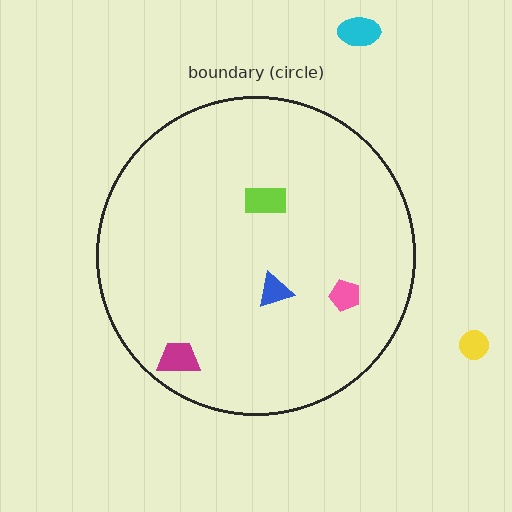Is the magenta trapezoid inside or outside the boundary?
Inside.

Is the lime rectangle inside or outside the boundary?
Inside.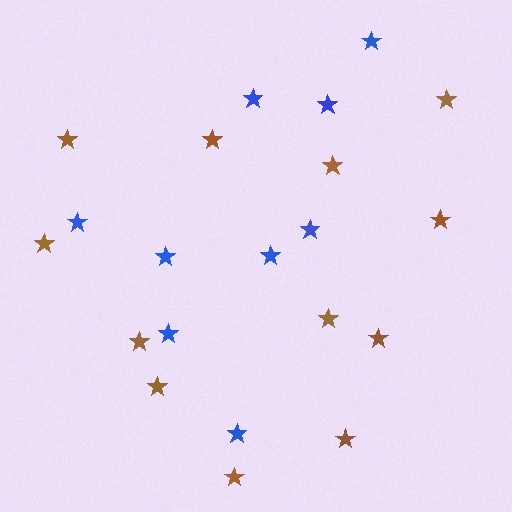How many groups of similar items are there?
There are 2 groups: one group of brown stars (12) and one group of blue stars (9).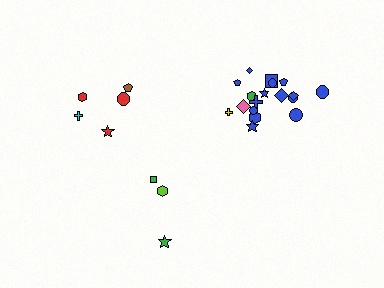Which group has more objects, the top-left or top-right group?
The top-right group.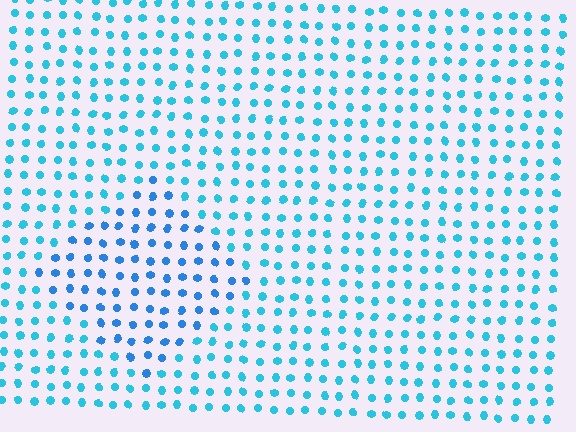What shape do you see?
I see a diamond.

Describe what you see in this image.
The image is filled with small cyan elements in a uniform arrangement. A diamond-shaped region is visible where the elements are tinted to a slightly different hue, forming a subtle color boundary.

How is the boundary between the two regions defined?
The boundary is defined purely by a slight shift in hue (about 22 degrees). Spacing, size, and orientation are identical on both sides.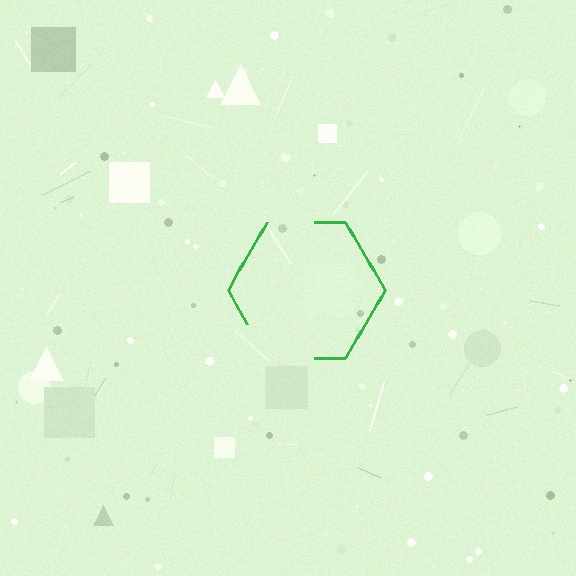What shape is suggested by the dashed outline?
The dashed outline suggests a hexagon.